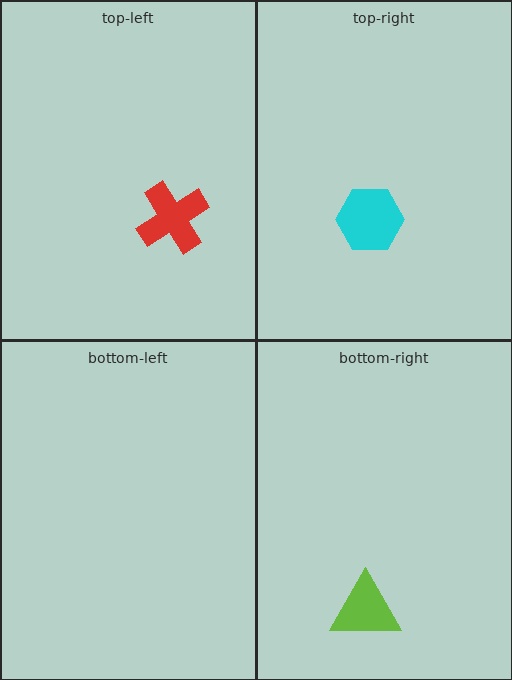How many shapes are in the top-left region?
1.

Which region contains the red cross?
The top-left region.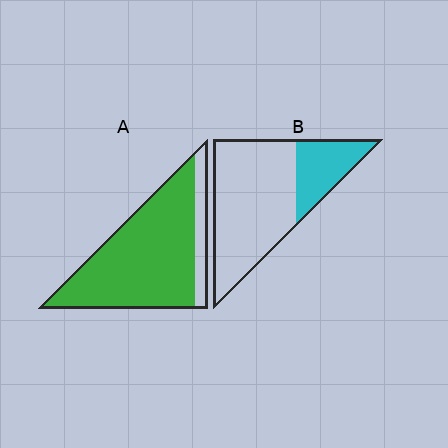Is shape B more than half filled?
No.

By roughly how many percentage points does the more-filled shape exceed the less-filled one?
By roughly 60 percentage points (A over B).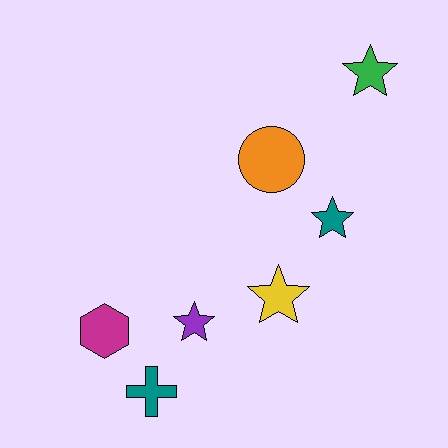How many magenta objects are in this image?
There is 1 magenta object.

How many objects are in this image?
There are 7 objects.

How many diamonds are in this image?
There are no diamonds.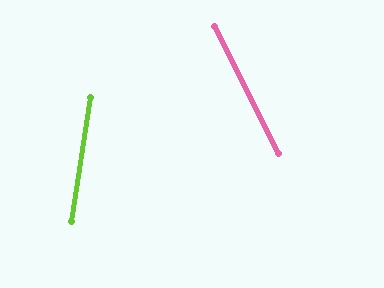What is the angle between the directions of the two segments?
Approximately 36 degrees.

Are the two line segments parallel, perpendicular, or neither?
Neither parallel nor perpendicular — they differ by about 36°.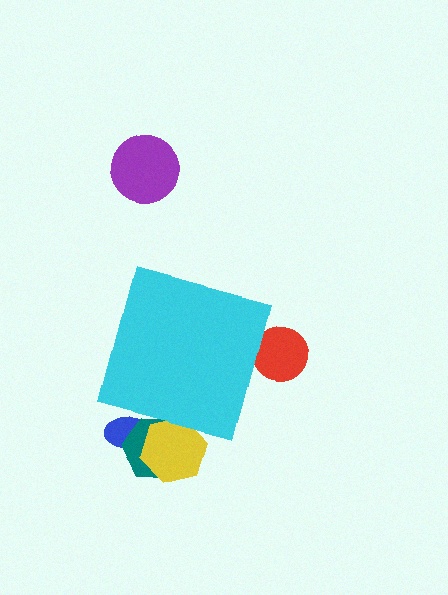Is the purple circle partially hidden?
No, the purple circle is fully visible.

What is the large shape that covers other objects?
A cyan square.